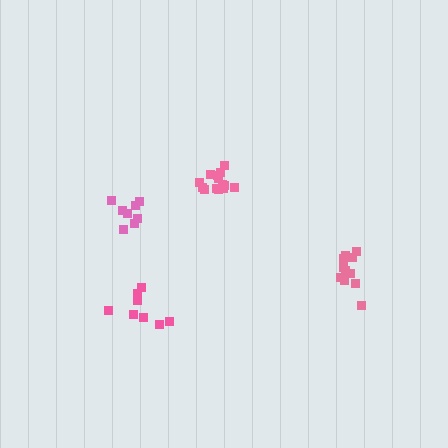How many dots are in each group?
Group 1: 14 dots, Group 2: 8 dots, Group 3: 8 dots, Group 4: 12 dots (42 total).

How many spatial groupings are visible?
There are 4 spatial groupings.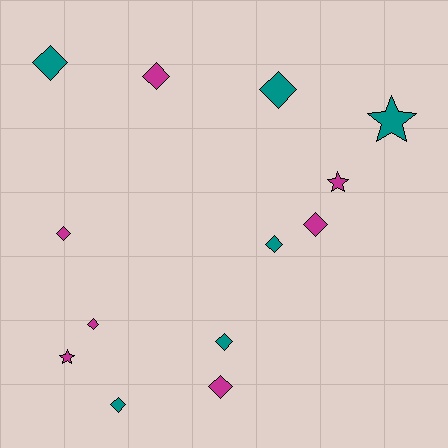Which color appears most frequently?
Magenta, with 7 objects.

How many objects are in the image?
There are 13 objects.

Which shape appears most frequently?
Diamond, with 10 objects.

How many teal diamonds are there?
There are 5 teal diamonds.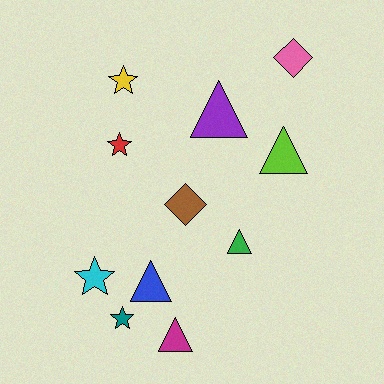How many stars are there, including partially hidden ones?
There are 4 stars.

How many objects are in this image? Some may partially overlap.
There are 11 objects.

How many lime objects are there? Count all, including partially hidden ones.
There is 1 lime object.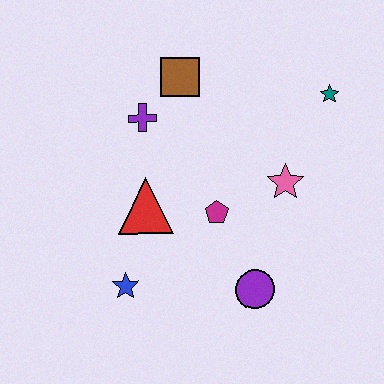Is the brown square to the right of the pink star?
No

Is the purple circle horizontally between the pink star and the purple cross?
Yes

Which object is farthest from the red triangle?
The teal star is farthest from the red triangle.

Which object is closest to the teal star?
The pink star is closest to the teal star.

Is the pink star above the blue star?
Yes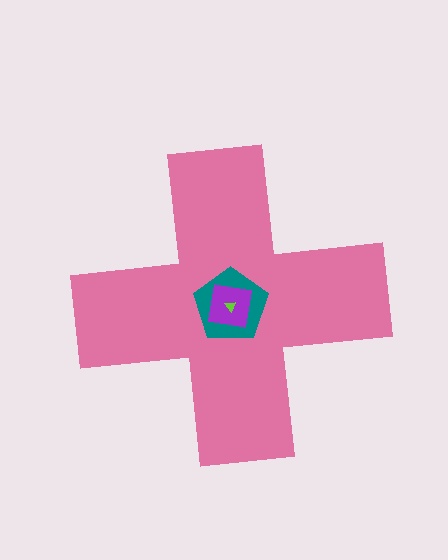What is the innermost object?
The lime triangle.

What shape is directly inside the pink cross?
The teal pentagon.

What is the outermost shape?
The pink cross.